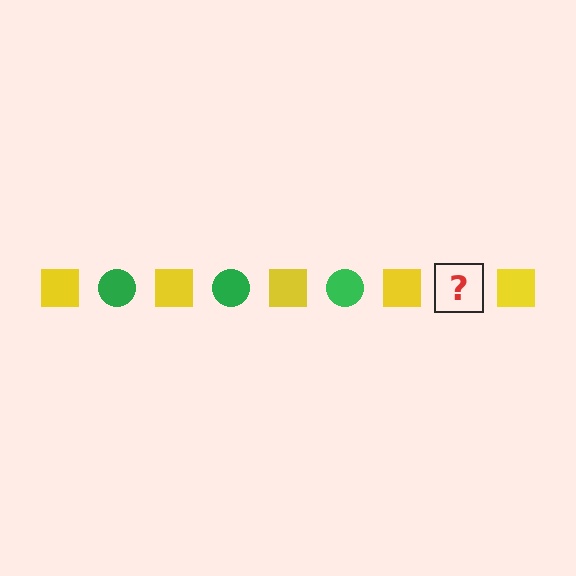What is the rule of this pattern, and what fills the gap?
The rule is that the pattern alternates between yellow square and green circle. The gap should be filled with a green circle.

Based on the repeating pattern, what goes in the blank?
The blank should be a green circle.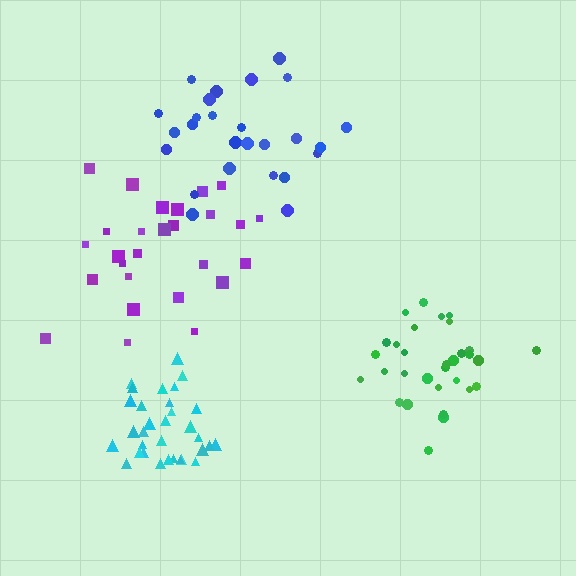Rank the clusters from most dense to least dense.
cyan, green, blue, purple.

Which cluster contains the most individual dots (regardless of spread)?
Cyan (33).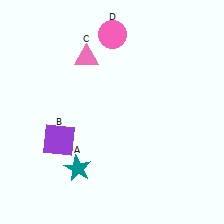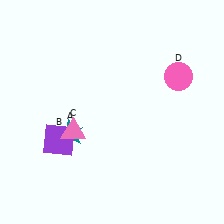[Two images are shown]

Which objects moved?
The objects that moved are: the teal star (A), the pink triangle (C), the pink circle (D).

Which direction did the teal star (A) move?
The teal star (A) moved up.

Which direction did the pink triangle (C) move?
The pink triangle (C) moved down.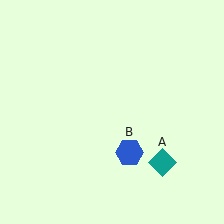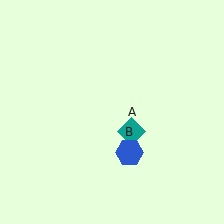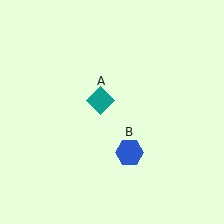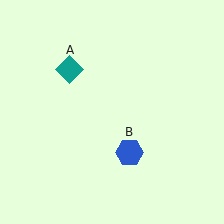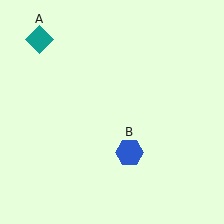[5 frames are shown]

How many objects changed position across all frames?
1 object changed position: teal diamond (object A).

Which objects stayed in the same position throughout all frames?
Blue hexagon (object B) remained stationary.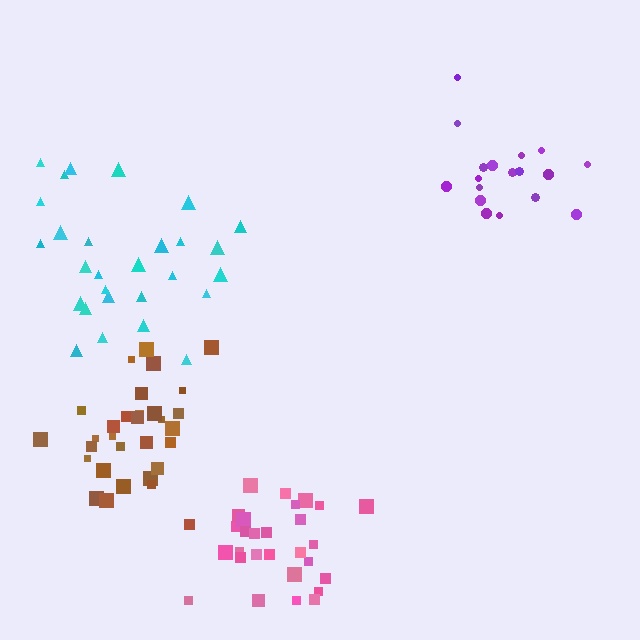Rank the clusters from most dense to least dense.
pink, brown, purple, cyan.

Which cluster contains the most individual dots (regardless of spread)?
Brown (31).